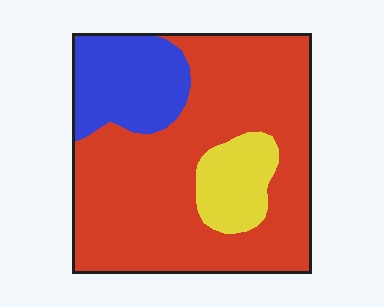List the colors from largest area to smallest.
From largest to smallest: red, blue, yellow.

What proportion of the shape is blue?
Blue covers about 20% of the shape.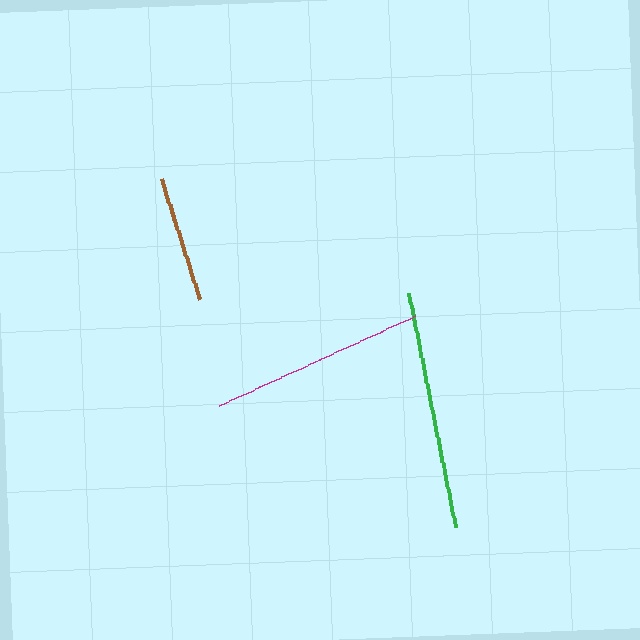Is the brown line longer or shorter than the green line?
The green line is longer than the brown line.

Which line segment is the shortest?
The brown line is the shortest at approximately 126 pixels.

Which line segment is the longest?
The green line is the longest at approximately 240 pixels.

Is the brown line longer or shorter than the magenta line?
The magenta line is longer than the brown line.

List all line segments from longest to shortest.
From longest to shortest: green, magenta, brown.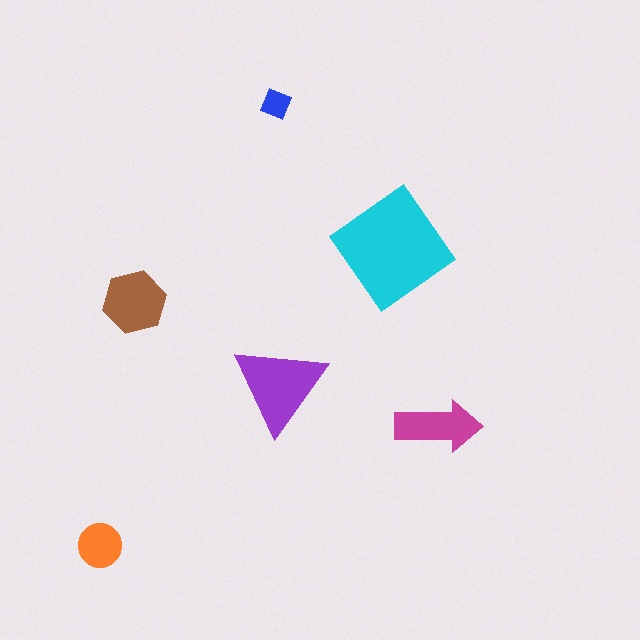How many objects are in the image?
There are 6 objects in the image.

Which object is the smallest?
The blue diamond.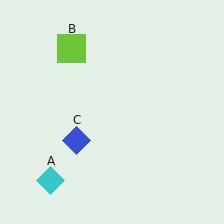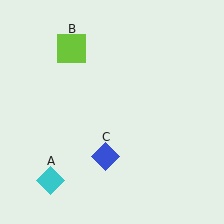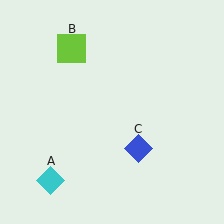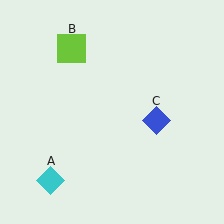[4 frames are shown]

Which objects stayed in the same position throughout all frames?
Cyan diamond (object A) and lime square (object B) remained stationary.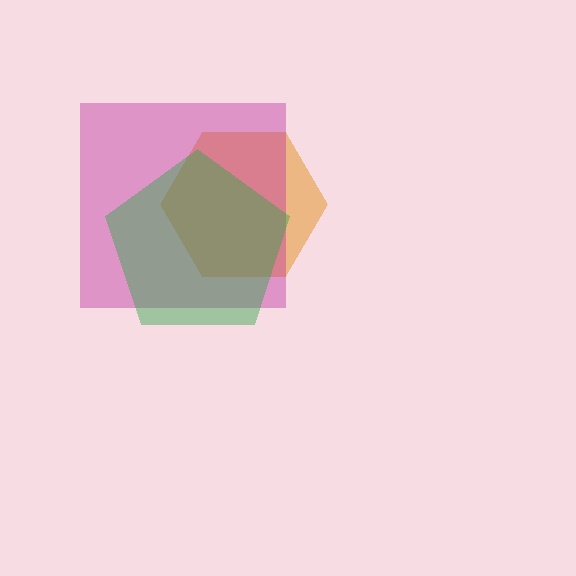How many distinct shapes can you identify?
There are 3 distinct shapes: an orange hexagon, a magenta square, a green pentagon.